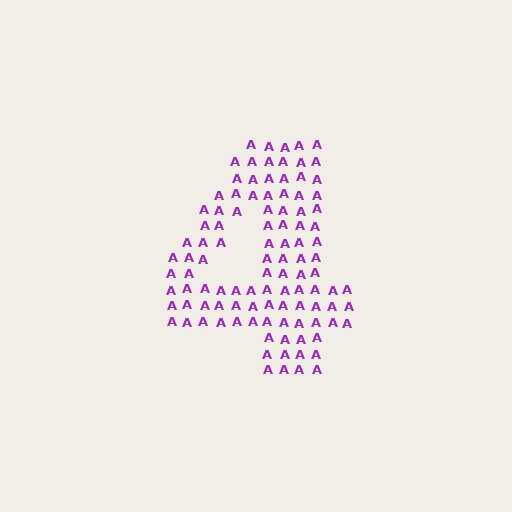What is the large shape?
The large shape is the digit 4.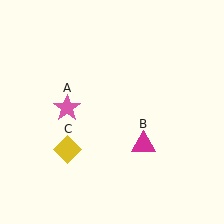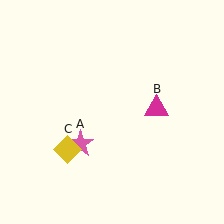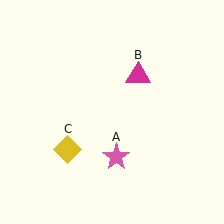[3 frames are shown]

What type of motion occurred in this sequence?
The pink star (object A), magenta triangle (object B) rotated counterclockwise around the center of the scene.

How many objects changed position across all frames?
2 objects changed position: pink star (object A), magenta triangle (object B).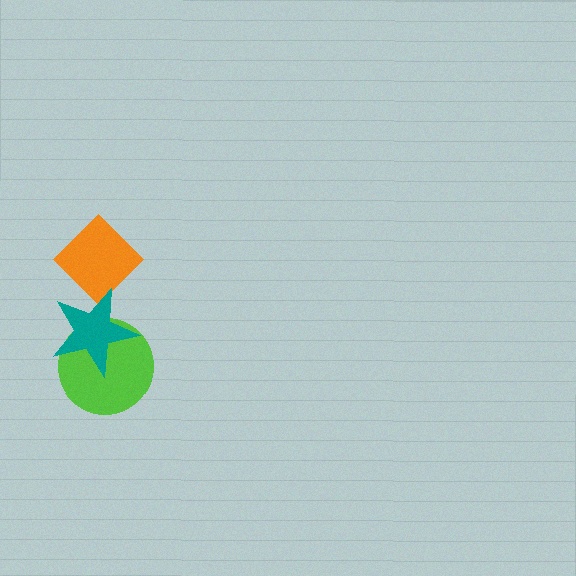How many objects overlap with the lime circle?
1 object overlaps with the lime circle.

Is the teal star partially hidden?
No, no other shape covers it.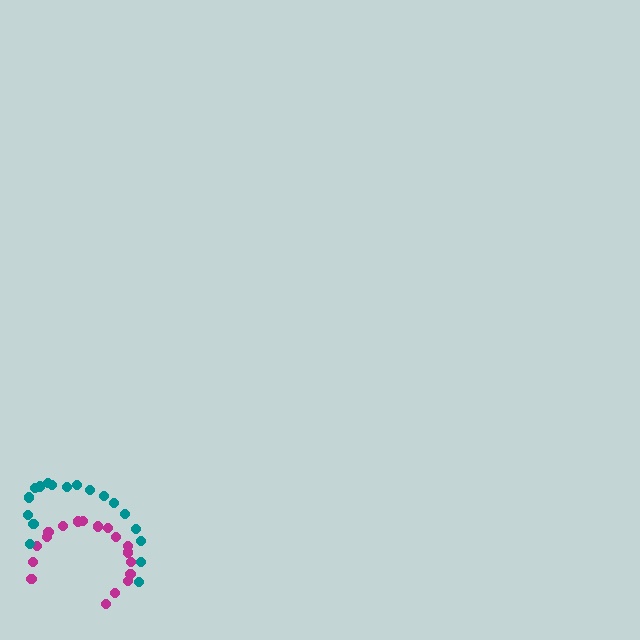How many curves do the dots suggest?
There are 2 distinct paths.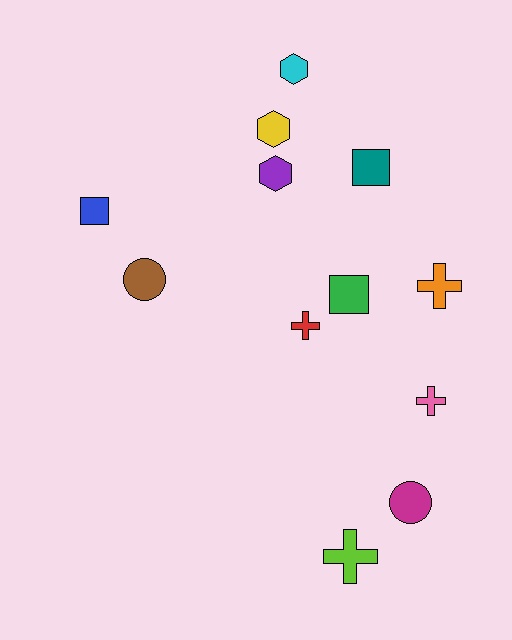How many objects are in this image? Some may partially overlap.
There are 12 objects.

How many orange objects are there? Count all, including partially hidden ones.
There is 1 orange object.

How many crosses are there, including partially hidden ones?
There are 4 crosses.